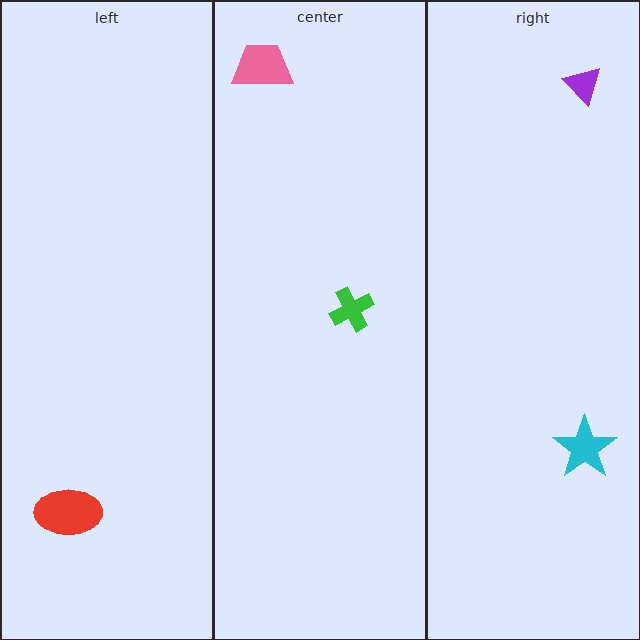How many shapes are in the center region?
2.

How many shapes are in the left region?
1.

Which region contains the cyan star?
The right region.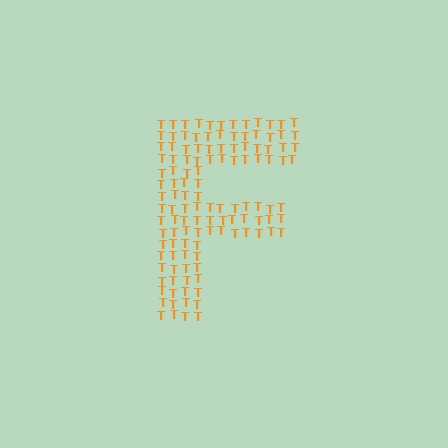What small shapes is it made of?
It is made of small letter T's.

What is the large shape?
The large shape is the letter F.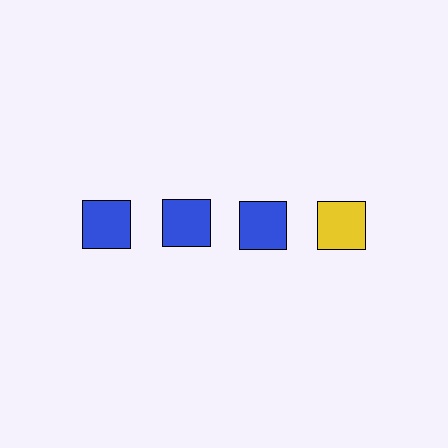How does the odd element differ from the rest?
It has a different color: yellow instead of blue.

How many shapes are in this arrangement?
There are 4 shapes arranged in a grid pattern.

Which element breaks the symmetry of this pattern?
The yellow square in the top row, second from right column breaks the symmetry. All other shapes are blue squares.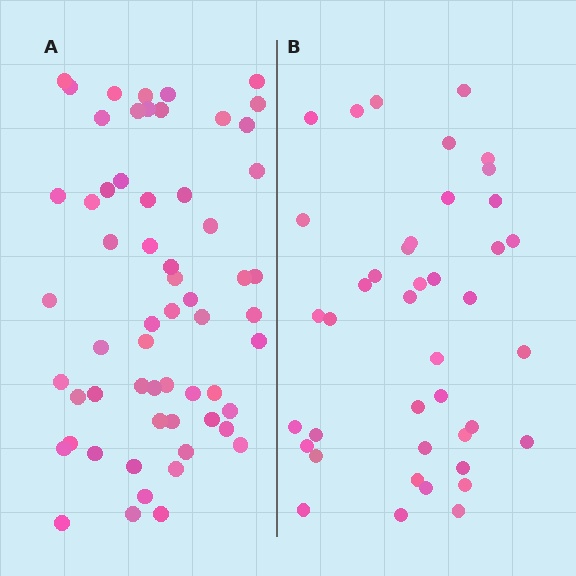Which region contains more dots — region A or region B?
Region A (the left region) has more dots.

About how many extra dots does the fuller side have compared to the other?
Region A has approximately 20 more dots than region B.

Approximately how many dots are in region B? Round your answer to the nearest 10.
About 40 dots. (The exact count is 41, which rounds to 40.)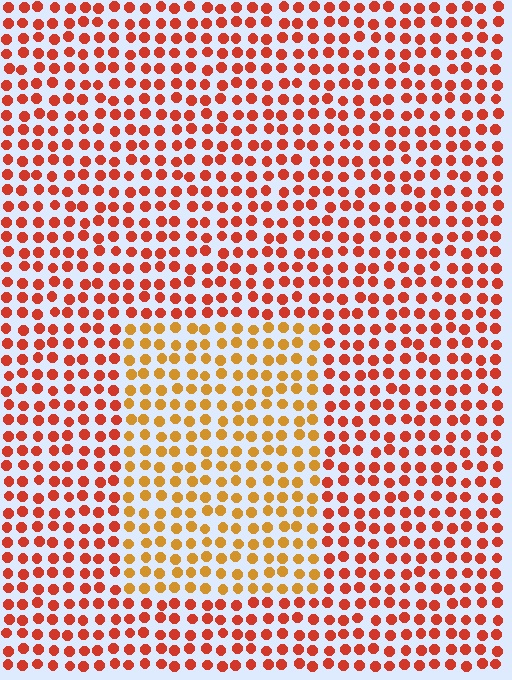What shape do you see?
I see a rectangle.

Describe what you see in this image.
The image is filled with small red elements in a uniform arrangement. A rectangle-shaped region is visible where the elements are tinted to a slightly different hue, forming a subtle color boundary.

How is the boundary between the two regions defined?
The boundary is defined purely by a slight shift in hue (about 33 degrees). Spacing, size, and orientation are identical on both sides.